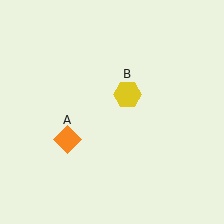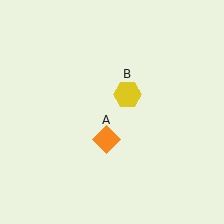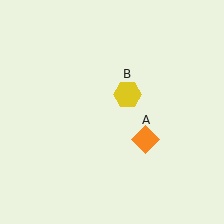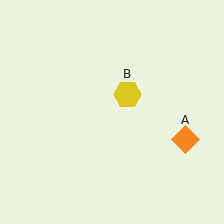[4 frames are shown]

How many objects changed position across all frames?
1 object changed position: orange diamond (object A).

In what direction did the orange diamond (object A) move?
The orange diamond (object A) moved right.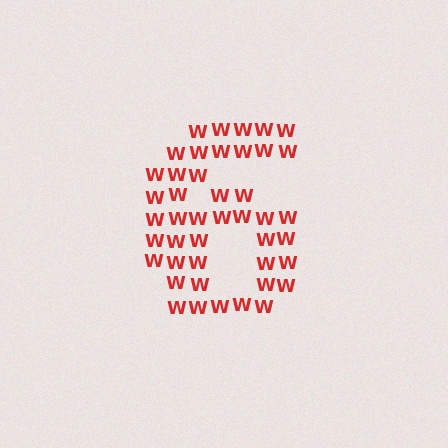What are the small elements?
The small elements are letter W's.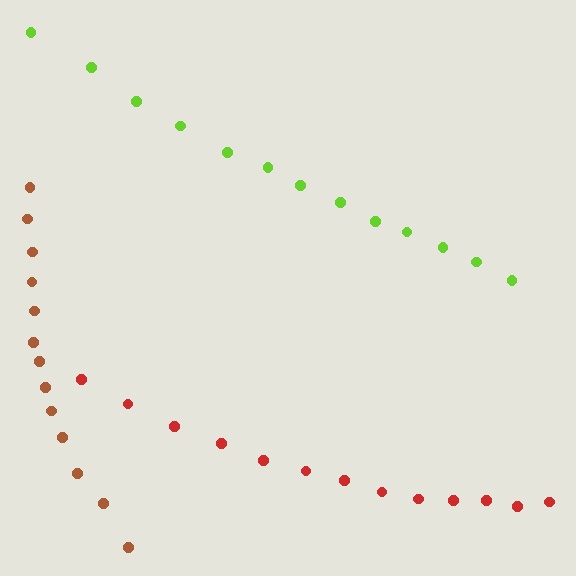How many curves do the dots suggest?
There are 3 distinct paths.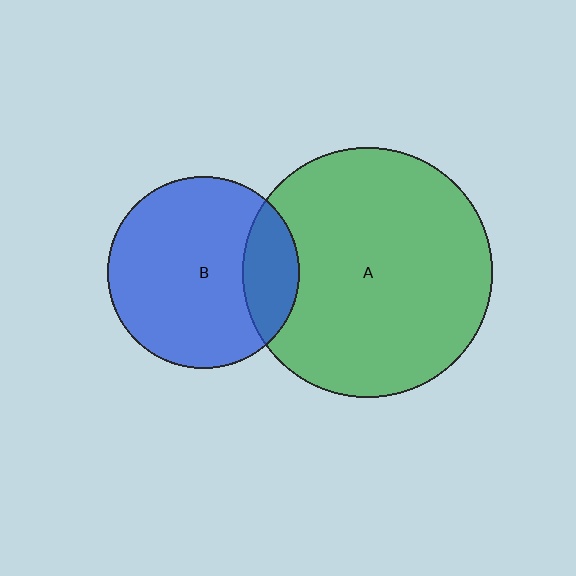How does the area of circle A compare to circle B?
Approximately 1.7 times.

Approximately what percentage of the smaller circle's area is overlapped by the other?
Approximately 20%.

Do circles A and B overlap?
Yes.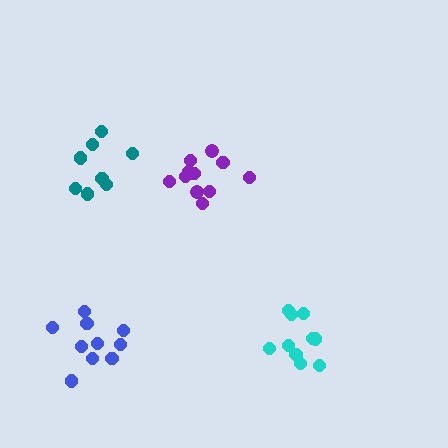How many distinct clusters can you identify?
There are 4 distinct clusters.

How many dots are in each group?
Group 1: 11 dots, Group 2: 10 dots, Group 3: 8 dots, Group 4: 10 dots (39 total).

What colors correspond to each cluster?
The clusters are colored: purple, blue, teal, cyan.